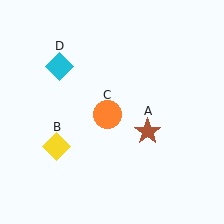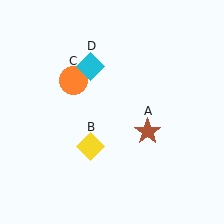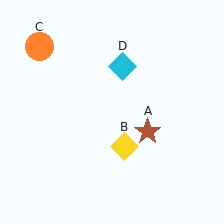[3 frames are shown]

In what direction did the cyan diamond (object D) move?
The cyan diamond (object D) moved right.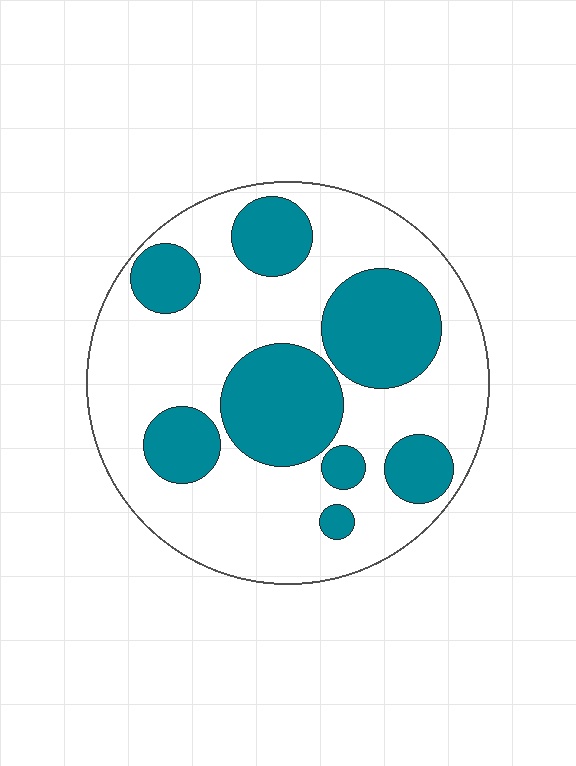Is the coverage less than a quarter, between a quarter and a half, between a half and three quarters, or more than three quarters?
Between a quarter and a half.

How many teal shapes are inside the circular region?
8.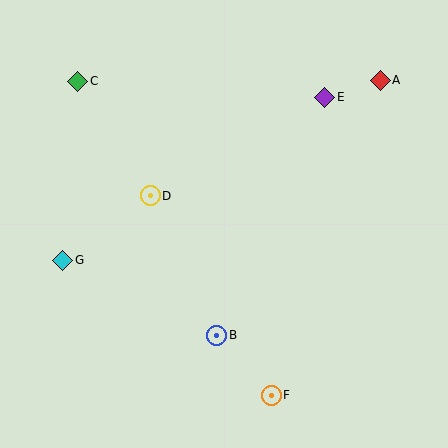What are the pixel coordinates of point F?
Point F is at (271, 395).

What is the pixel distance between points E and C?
The distance between E and C is 248 pixels.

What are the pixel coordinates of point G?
Point G is at (63, 260).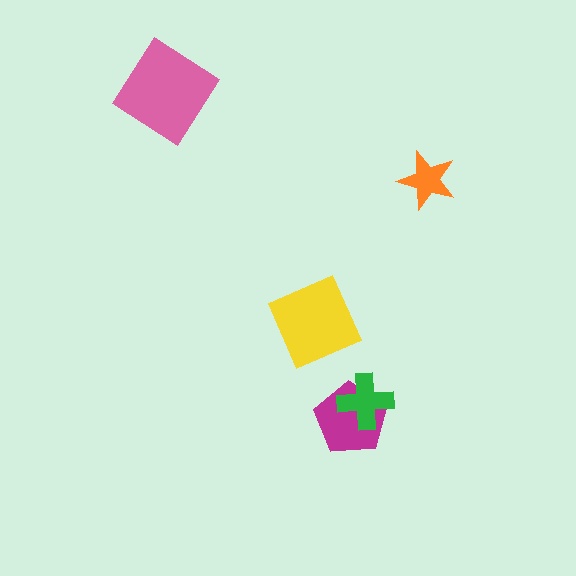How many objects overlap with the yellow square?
0 objects overlap with the yellow square.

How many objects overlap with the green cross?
1 object overlaps with the green cross.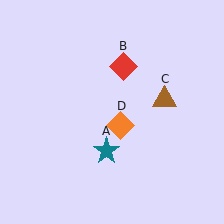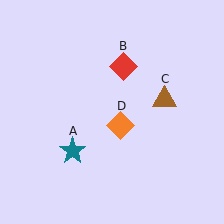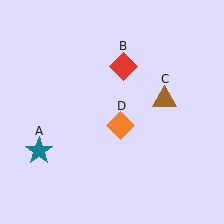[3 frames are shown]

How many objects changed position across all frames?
1 object changed position: teal star (object A).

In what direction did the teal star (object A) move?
The teal star (object A) moved left.